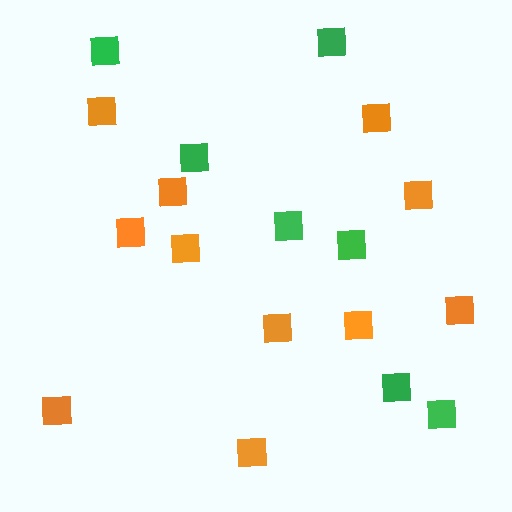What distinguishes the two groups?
There are 2 groups: one group of orange squares (11) and one group of green squares (7).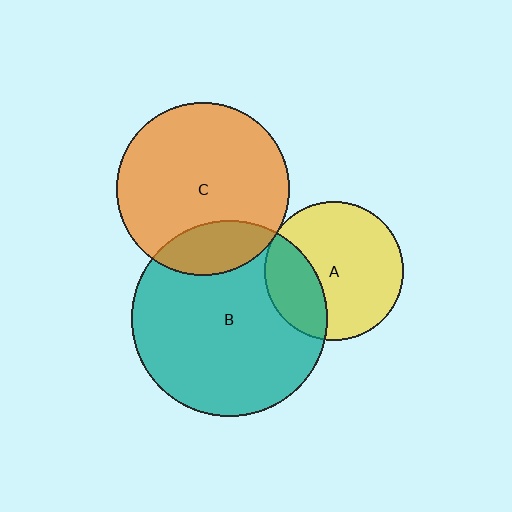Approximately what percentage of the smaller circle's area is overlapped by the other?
Approximately 20%.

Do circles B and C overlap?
Yes.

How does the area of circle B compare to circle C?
Approximately 1.3 times.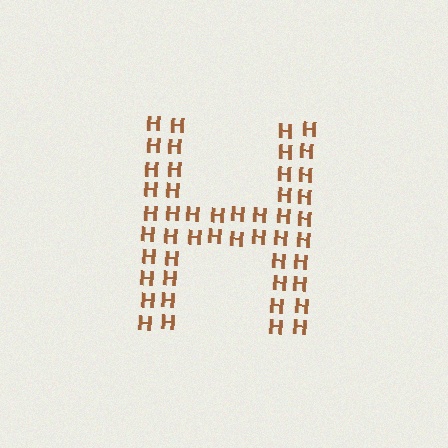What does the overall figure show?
The overall figure shows the letter H.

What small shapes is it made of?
It is made of small letter H's.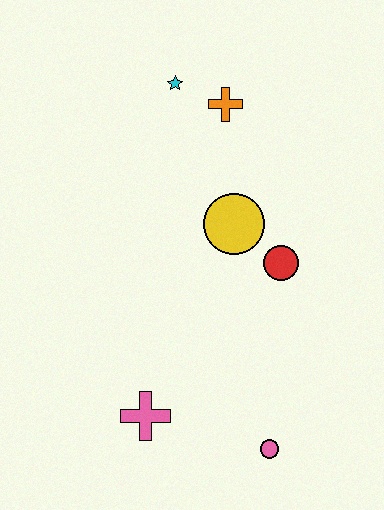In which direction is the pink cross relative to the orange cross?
The pink cross is below the orange cross.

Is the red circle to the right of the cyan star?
Yes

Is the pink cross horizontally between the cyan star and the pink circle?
No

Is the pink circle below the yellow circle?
Yes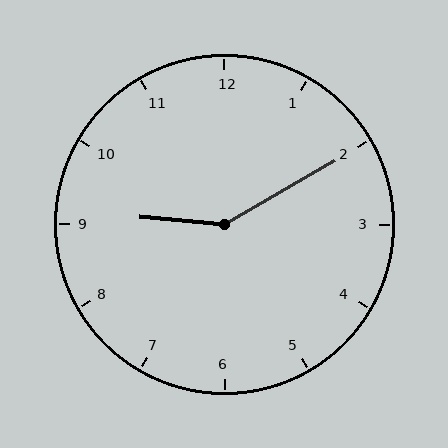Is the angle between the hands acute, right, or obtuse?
It is obtuse.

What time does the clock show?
9:10.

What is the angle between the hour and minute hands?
Approximately 145 degrees.